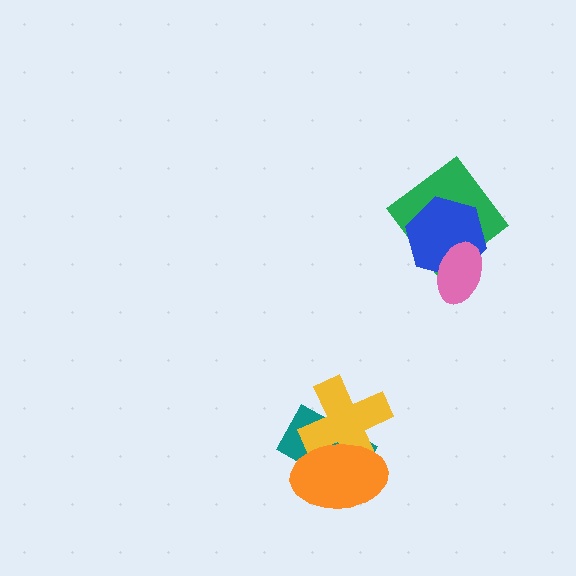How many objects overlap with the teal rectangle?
2 objects overlap with the teal rectangle.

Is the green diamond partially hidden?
Yes, it is partially covered by another shape.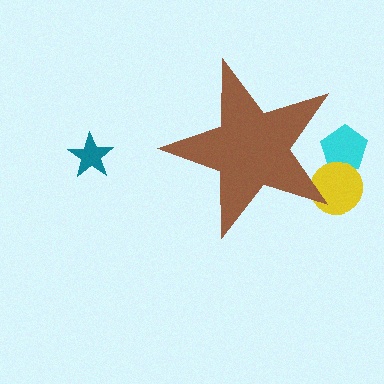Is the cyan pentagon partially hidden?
Yes, the cyan pentagon is partially hidden behind the brown star.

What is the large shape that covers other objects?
A brown star.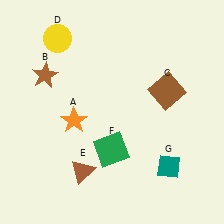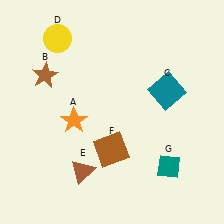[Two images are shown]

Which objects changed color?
C changed from brown to teal. F changed from green to brown.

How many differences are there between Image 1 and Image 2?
There are 2 differences between the two images.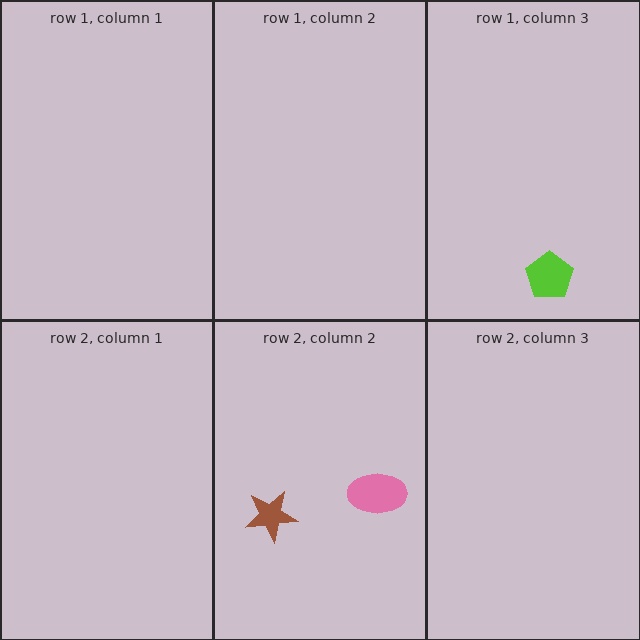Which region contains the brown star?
The row 2, column 2 region.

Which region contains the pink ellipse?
The row 2, column 2 region.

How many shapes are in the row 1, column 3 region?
1.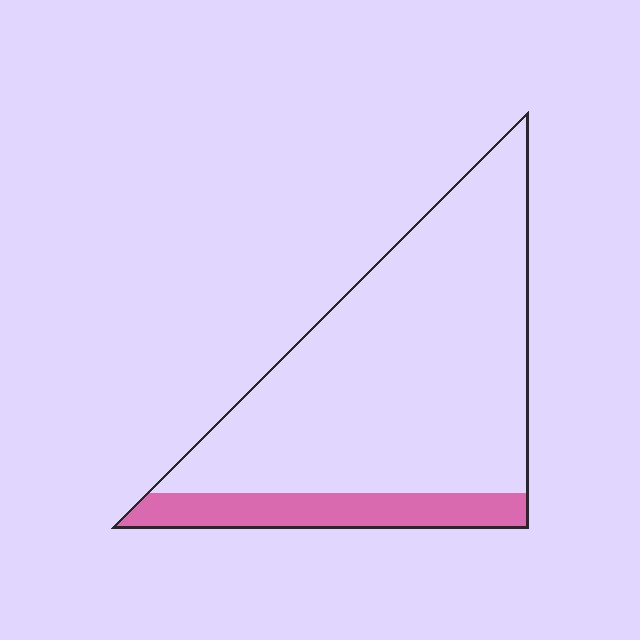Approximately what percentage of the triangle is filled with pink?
Approximately 15%.